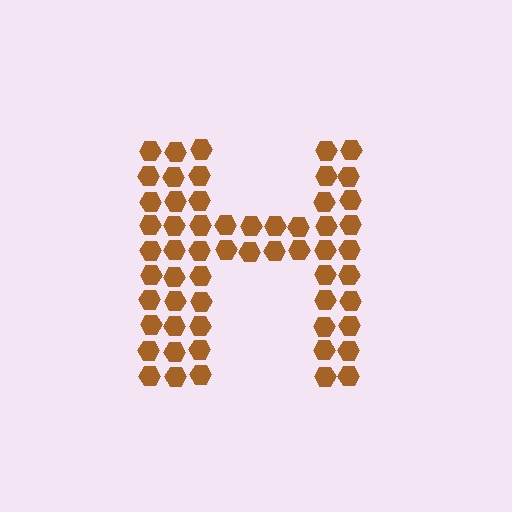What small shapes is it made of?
It is made of small hexagons.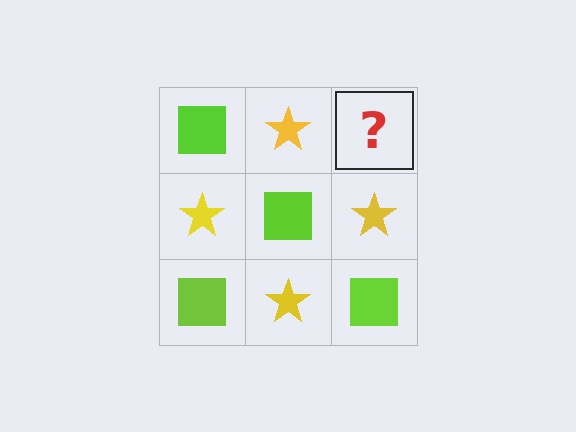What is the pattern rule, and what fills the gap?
The rule is that it alternates lime square and yellow star in a checkerboard pattern. The gap should be filled with a lime square.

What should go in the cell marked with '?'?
The missing cell should contain a lime square.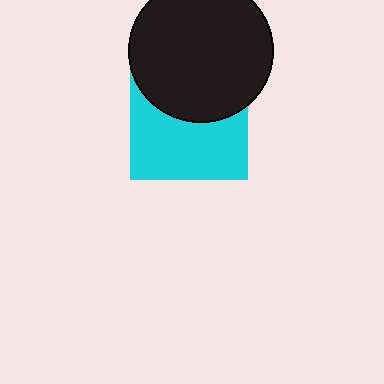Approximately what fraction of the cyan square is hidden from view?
Roughly 43% of the cyan square is hidden behind the black circle.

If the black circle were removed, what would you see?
You would see the complete cyan square.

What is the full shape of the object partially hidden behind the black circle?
The partially hidden object is a cyan square.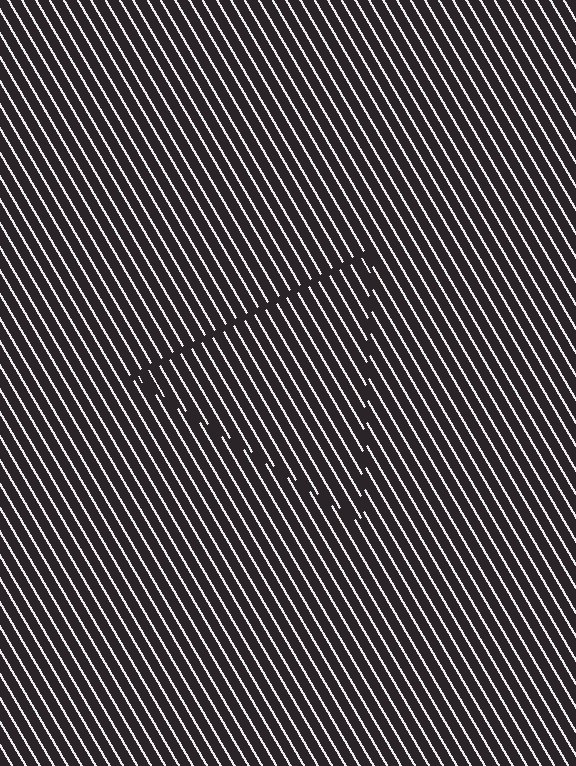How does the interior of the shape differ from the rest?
The interior of the shape contains the same grating, shifted by half a period — the contour is defined by the phase discontinuity where line-ends from the inner and outer gratings abut.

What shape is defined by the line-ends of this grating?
An illusory triangle. The interior of the shape contains the same grating, shifted by half a period — the contour is defined by the phase discontinuity where line-ends from the inner and outer gratings abut.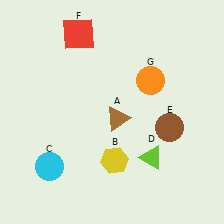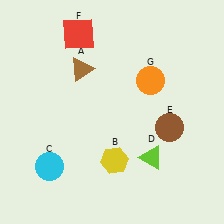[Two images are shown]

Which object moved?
The brown triangle (A) moved up.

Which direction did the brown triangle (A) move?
The brown triangle (A) moved up.